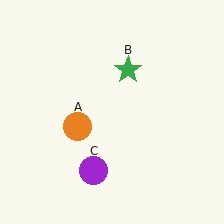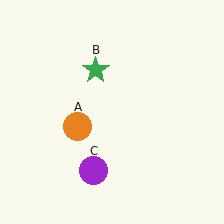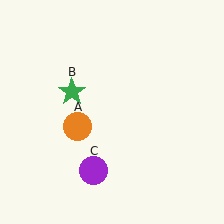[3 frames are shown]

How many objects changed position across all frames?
1 object changed position: green star (object B).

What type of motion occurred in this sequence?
The green star (object B) rotated counterclockwise around the center of the scene.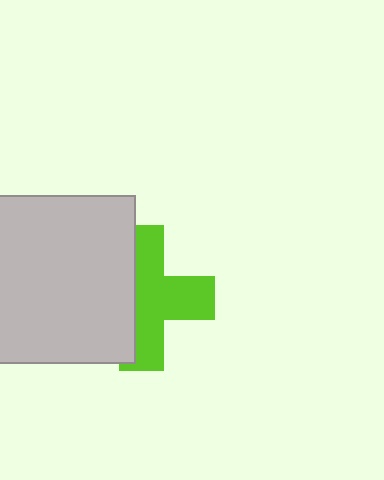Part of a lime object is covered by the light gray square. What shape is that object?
It is a cross.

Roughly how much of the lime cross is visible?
About half of it is visible (roughly 59%).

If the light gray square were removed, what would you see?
You would see the complete lime cross.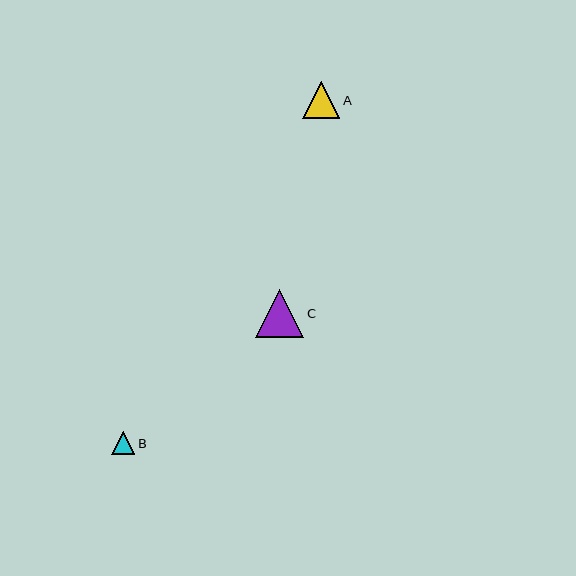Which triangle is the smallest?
Triangle B is the smallest with a size of approximately 23 pixels.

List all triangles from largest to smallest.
From largest to smallest: C, A, B.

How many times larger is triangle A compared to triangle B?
Triangle A is approximately 1.6 times the size of triangle B.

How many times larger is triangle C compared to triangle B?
Triangle C is approximately 2.1 times the size of triangle B.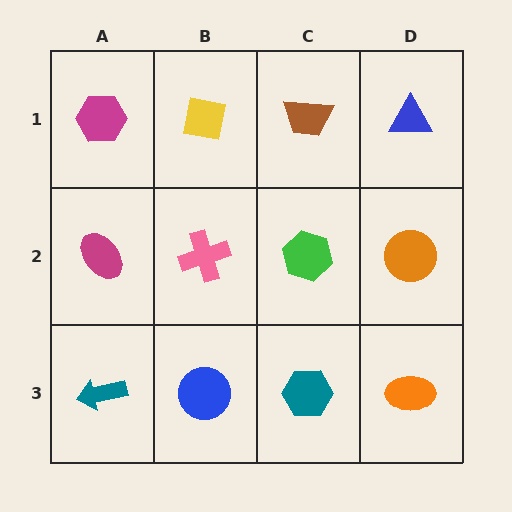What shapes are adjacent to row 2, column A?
A magenta hexagon (row 1, column A), a teal arrow (row 3, column A), a pink cross (row 2, column B).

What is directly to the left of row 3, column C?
A blue circle.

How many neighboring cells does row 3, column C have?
3.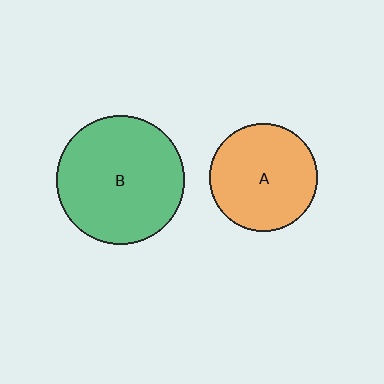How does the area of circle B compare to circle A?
Approximately 1.4 times.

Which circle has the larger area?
Circle B (green).